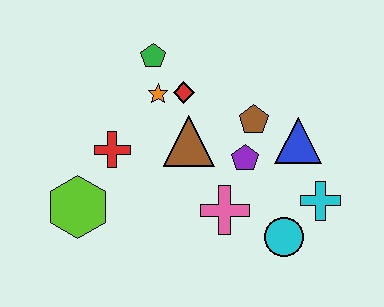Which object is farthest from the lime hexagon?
The cyan cross is farthest from the lime hexagon.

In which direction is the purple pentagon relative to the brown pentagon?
The purple pentagon is below the brown pentagon.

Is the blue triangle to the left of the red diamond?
No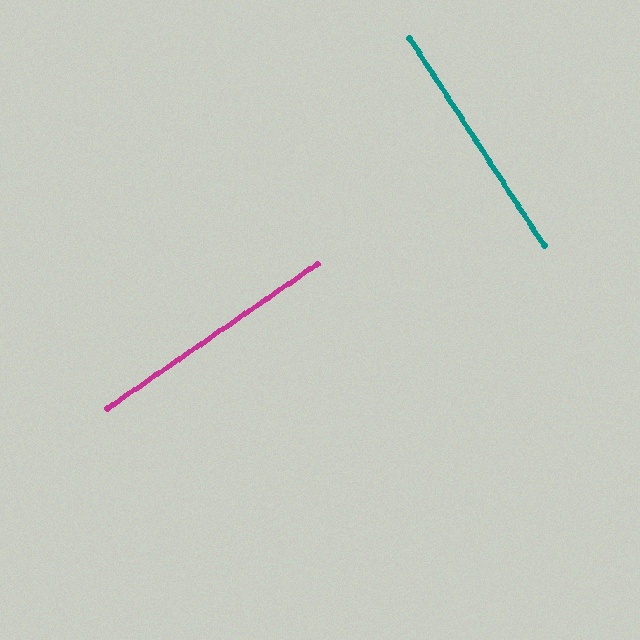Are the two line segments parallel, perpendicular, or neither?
Perpendicular — they meet at approximately 88°.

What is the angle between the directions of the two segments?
Approximately 88 degrees.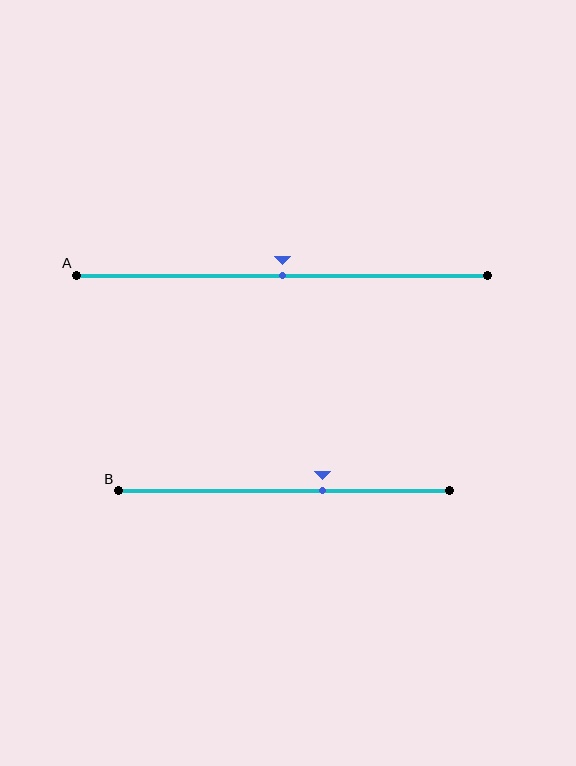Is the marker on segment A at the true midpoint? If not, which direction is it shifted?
Yes, the marker on segment A is at the true midpoint.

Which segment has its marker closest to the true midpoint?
Segment A has its marker closest to the true midpoint.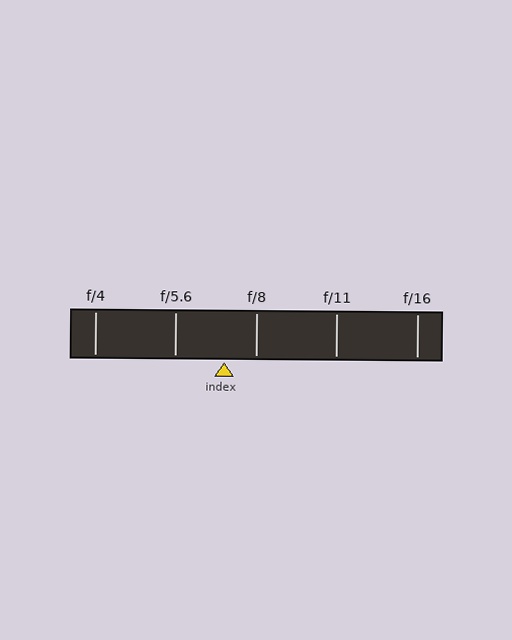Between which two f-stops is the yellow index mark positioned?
The index mark is between f/5.6 and f/8.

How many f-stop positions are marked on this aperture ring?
There are 5 f-stop positions marked.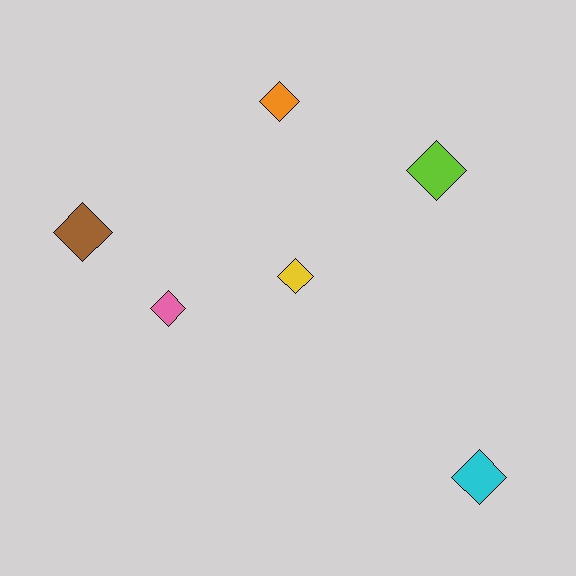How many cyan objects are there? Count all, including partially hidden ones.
There is 1 cyan object.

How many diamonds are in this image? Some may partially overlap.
There are 6 diamonds.